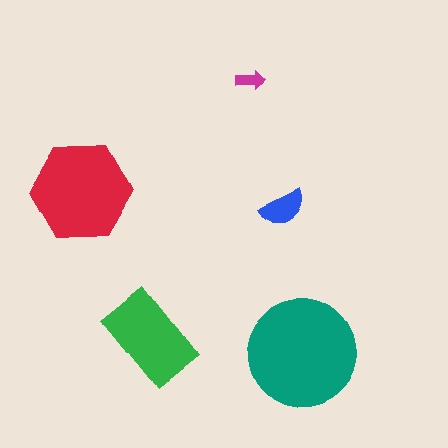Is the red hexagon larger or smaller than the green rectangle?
Larger.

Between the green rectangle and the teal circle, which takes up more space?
The teal circle.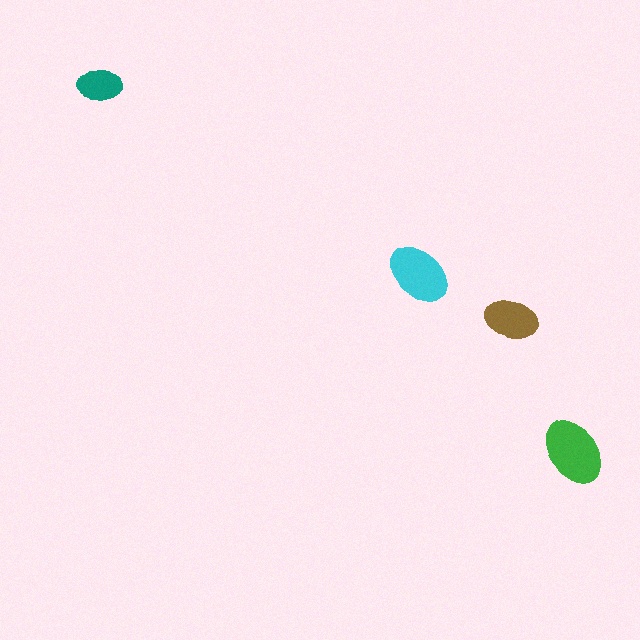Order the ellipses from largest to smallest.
the green one, the cyan one, the brown one, the teal one.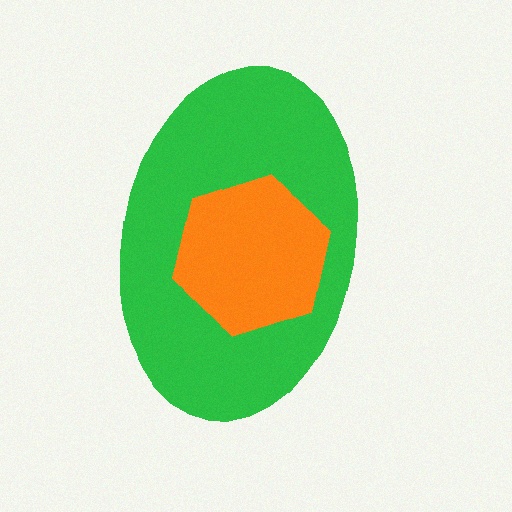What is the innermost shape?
The orange hexagon.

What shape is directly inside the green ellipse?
The orange hexagon.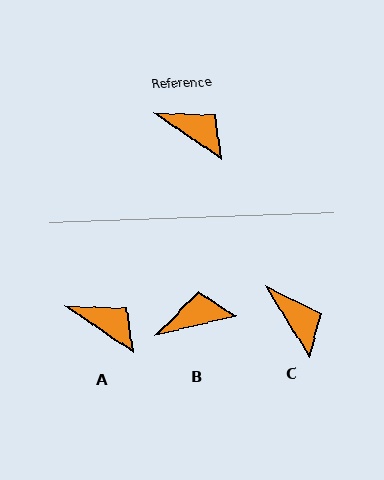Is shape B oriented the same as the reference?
No, it is off by about 48 degrees.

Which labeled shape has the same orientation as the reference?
A.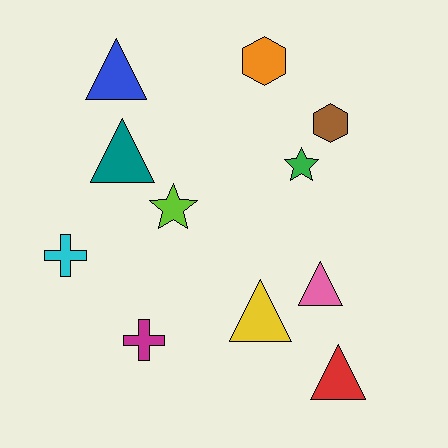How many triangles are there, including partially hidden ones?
There are 5 triangles.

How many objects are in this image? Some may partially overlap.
There are 11 objects.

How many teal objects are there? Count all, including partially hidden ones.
There is 1 teal object.